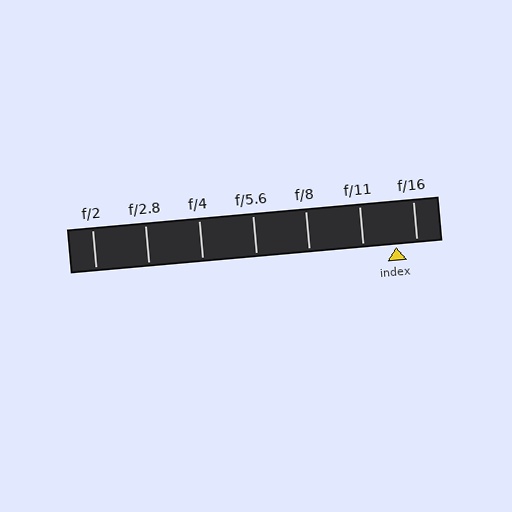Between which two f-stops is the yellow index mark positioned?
The index mark is between f/11 and f/16.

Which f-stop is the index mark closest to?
The index mark is closest to f/16.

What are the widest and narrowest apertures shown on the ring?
The widest aperture shown is f/2 and the narrowest is f/16.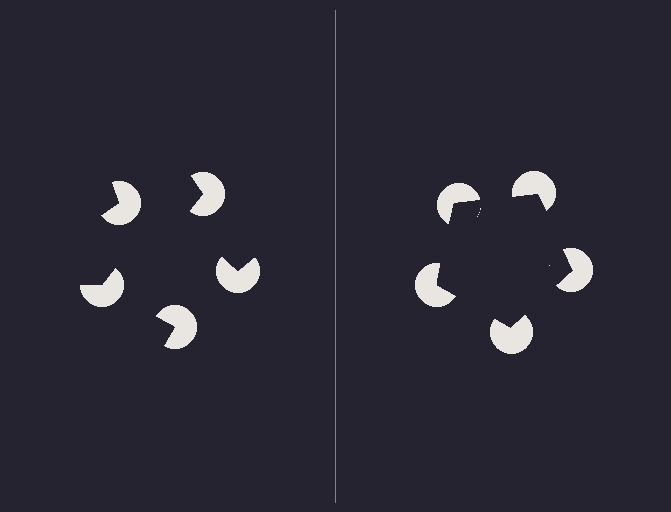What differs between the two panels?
The pac-man discs are positioned identically on both sides; only the wedge orientations differ. On the right they align to a pentagon; on the left they are misaligned.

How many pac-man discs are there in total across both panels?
10 — 5 on each side.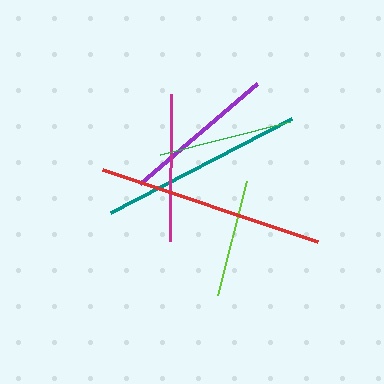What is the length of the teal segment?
The teal segment is approximately 204 pixels long.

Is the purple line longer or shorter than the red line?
The red line is longer than the purple line.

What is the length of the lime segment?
The lime segment is approximately 118 pixels long.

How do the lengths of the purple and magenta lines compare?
The purple and magenta lines are approximately the same length.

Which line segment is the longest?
The red line is the longest at approximately 227 pixels.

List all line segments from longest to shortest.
From longest to shortest: red, teal, purple, magenta, green, lime.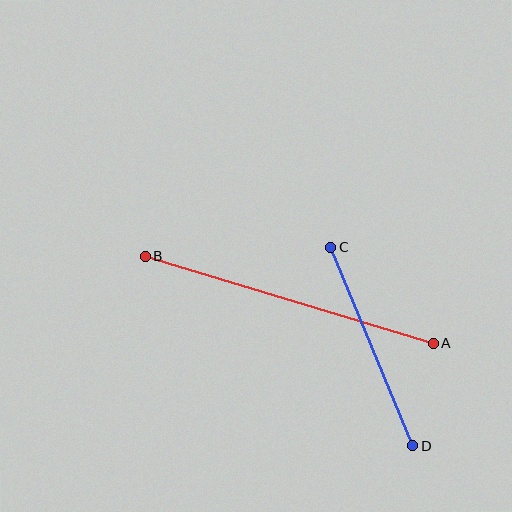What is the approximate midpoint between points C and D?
The midpoint is at approximately (372, 346) pixels.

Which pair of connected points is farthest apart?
Points A and B are farthest apart.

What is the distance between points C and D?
The distance is approximately 215 pixels.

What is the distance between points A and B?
The distance is approximately 301 pixels.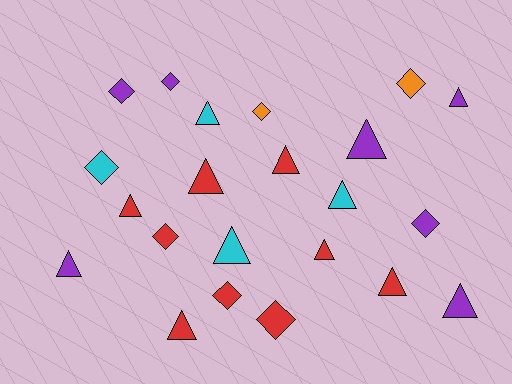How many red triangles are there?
There are 6 red triangles.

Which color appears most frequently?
Red, with 9 objects.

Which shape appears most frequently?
Triangle, with 13 objects.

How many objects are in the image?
There are 22 objects.